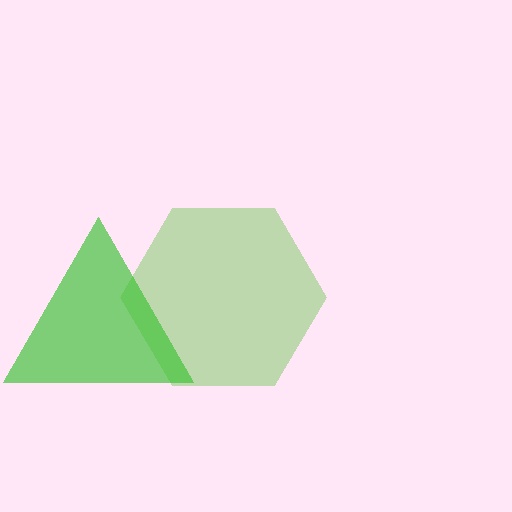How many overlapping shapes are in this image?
There are 2 overlapping shapes in the image.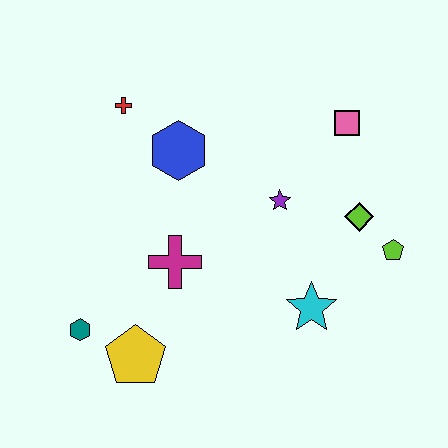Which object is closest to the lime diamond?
The lime pentagon is closest to the lime diamond.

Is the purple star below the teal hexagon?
No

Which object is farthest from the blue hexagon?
The lime pentagon is farthest from the blue hexagon.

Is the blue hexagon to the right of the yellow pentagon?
Yes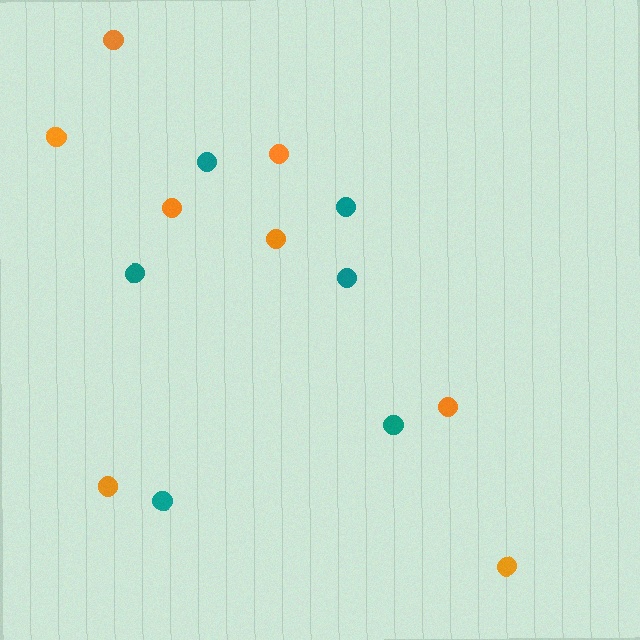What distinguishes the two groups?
There are 2 groups: one group of teal circles (6) and one group of orange circles (8).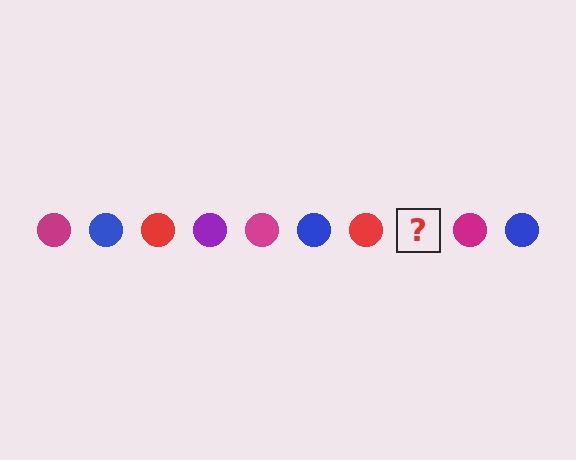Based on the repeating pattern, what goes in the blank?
The blank should be a purple circle.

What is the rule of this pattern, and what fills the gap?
The rule is that the pattern cycles through magenta, blue, red, purple circles. The gap should be filled with a purple circle.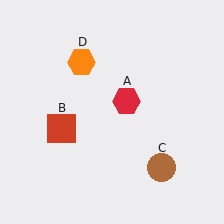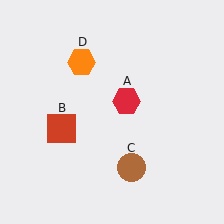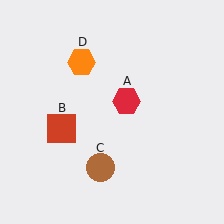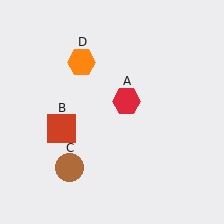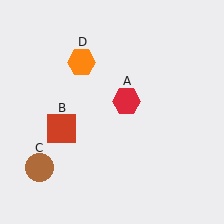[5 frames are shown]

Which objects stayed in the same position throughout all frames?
Red hexagon (object A) and red square (object B) and orange hexagon (object D) remained stationary.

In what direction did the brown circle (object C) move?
The brown circle (object C) moved left.